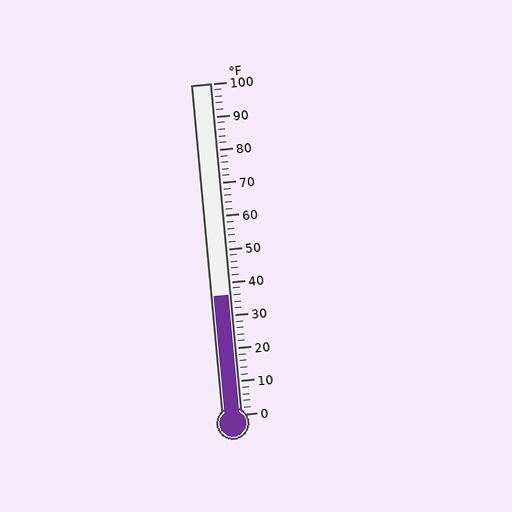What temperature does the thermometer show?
The thermometer shows approximately 36°F.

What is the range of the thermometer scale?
The thermometer scale ranges from 0°F to 100°F.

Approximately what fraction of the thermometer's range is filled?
The thermometer is filled to approximately 35% of its range.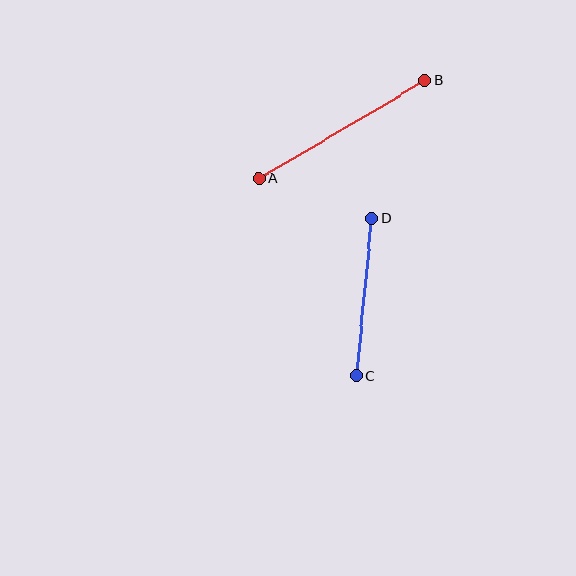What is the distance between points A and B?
The distance is approximately 193 pixels.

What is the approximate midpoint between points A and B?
The midpoint is at approximately (342, 130) pixels.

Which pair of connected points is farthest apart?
Points A and B are farthest apart.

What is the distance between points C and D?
The distance is approximately 158 pixels.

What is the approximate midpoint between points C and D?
The midpoint is at approximately (364, 297) pixels.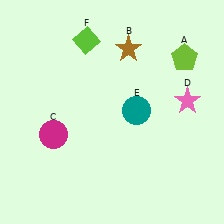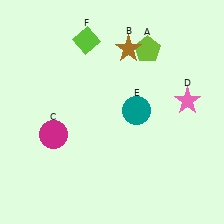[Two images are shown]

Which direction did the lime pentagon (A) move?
The lime pentagon (A) moved left.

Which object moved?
The lime pentagon (A) moved left.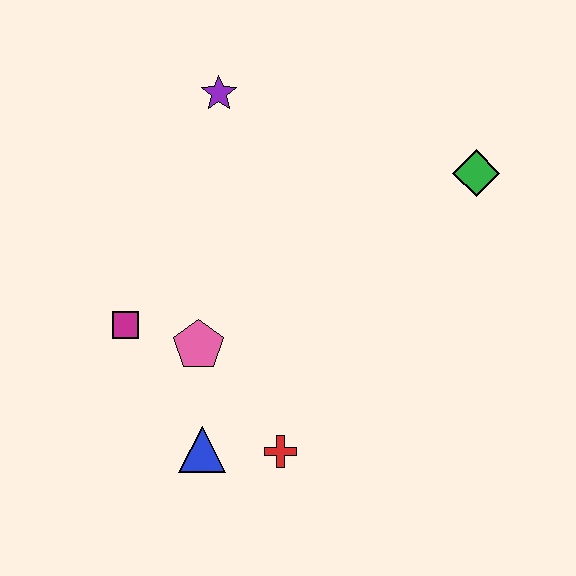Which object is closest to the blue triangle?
The red cross is closest to the blue triangle.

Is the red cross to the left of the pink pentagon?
No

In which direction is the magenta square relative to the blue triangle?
The magenta square is above the blue triangle.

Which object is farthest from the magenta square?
The green diamond is farthest from the magenta square.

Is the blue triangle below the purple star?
Yes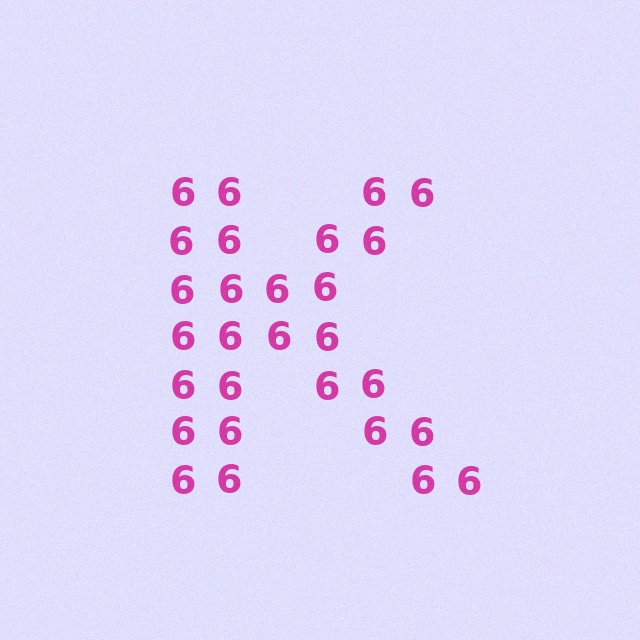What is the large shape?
The large shape is the letter K.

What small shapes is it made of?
It is made of small digit 6's.